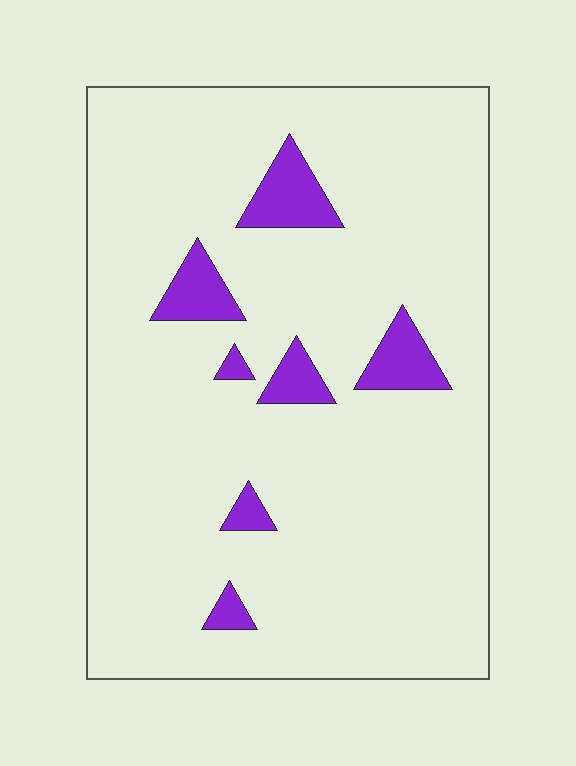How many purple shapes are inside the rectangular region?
7.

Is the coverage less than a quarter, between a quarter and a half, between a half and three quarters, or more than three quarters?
Less than a quarter.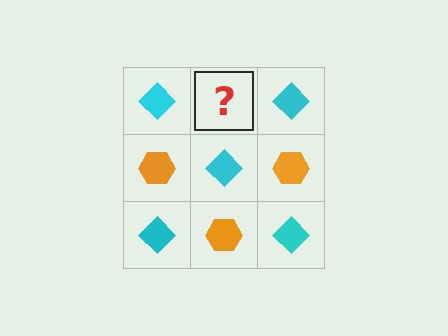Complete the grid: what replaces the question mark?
The question mark should be replaced with an orange hexagon.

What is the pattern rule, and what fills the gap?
The rule is that it alternates cyan diamond and orange hexagon in a checkerboard pattern. The gap should be filled with an orange hexagon.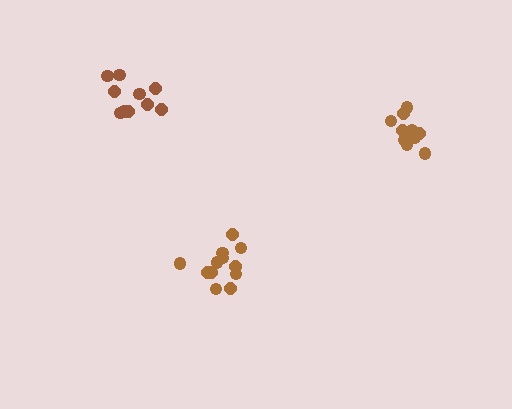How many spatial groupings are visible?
There are 3 spatial groupings.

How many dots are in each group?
Group 1: 12 dots, Group 2: 10 dots, Group 3: 10 dots (32 total).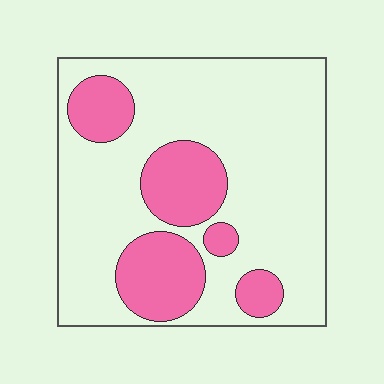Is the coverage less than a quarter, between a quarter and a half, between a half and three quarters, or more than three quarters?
Between a quarter and a half.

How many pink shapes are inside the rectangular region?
5.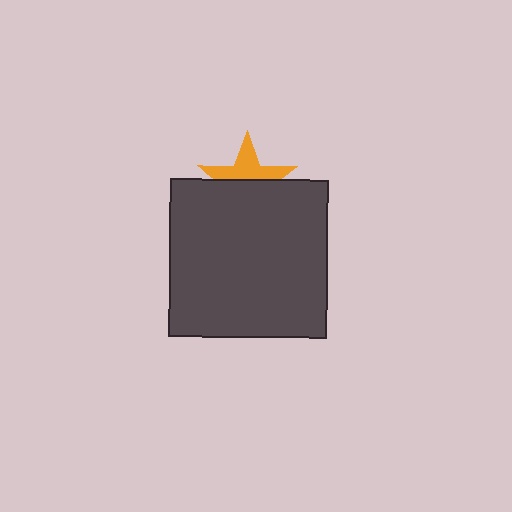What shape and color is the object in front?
The object in front is a dark gray square.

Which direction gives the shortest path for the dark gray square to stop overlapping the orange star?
Moving down gives the shortest separation.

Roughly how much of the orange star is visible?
About half of it is visible (roughly 49%).